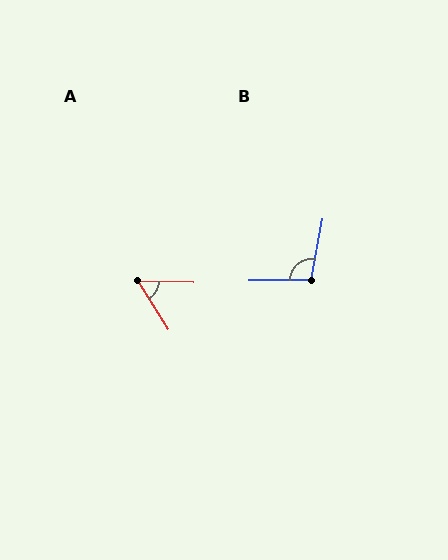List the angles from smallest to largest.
A (56°), B (101°).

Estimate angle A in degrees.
Approximately 56 degrees.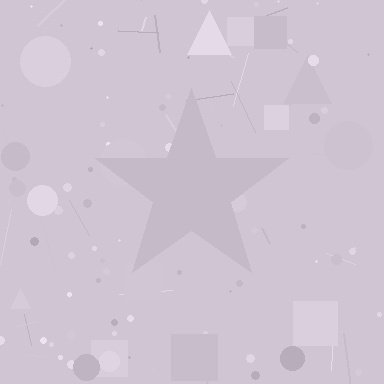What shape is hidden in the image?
A star is hidden in the image.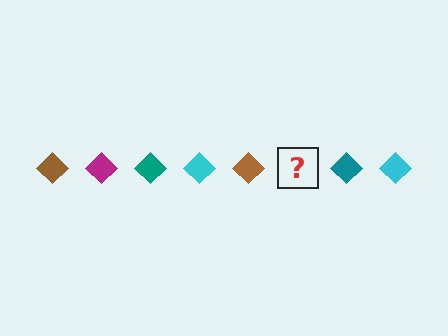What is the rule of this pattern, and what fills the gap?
The rule is that the pattern cycles through brown, magenta, teal, cyan diamonds. The gap should be filled with a magenta diamond.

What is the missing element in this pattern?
The missing element is a magenta diamond.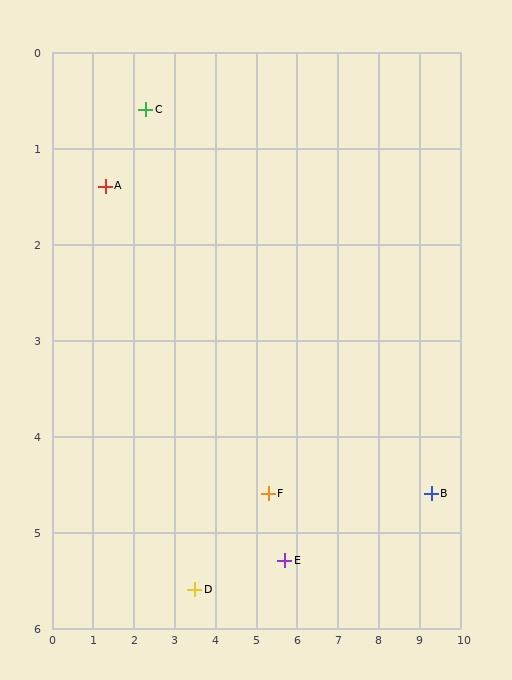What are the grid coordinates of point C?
Point C is at approximately (2.3, 0.6).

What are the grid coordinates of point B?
Point B is at approximately (9.3, 4.6).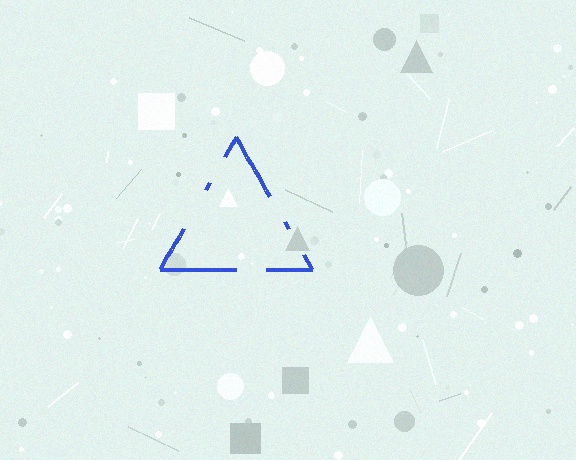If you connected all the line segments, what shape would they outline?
They would outline a triangle.